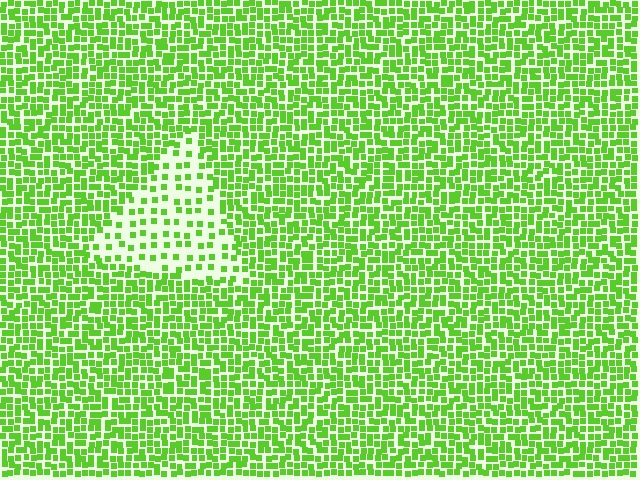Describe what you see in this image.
The image contains small lime elements arranged at two different densities. A triangle-shaped region is visible where the elements are less densely packed than the surrounding area.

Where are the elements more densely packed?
The elements are more densely packed outside the triangle boundary.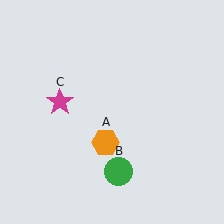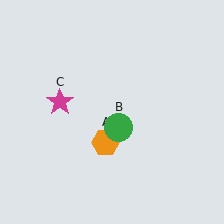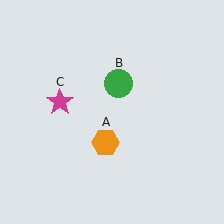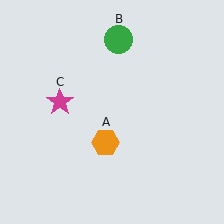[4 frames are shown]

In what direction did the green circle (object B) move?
The green circle (object B) moved up.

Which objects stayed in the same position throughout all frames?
Orange hexagon (object A) and magenta star (object C) remained stationary.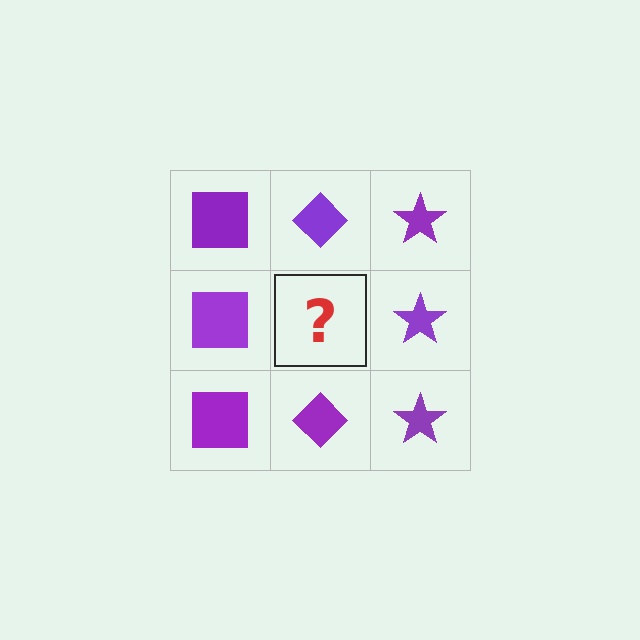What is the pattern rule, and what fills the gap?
The rule is that each column has a consistent shape. The gap should be filled with a purple diamond.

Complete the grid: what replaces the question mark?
The question mark should be replaced with a purple diamond.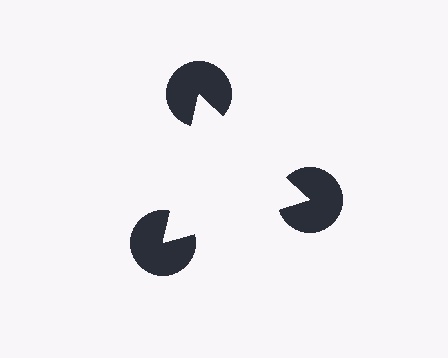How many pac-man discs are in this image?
There are 3 — one at each vertex of the illusory triangle.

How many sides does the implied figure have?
3 sides.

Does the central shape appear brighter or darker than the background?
It typically appears slightly brighter than the background, even though no actual brightness change is drawn.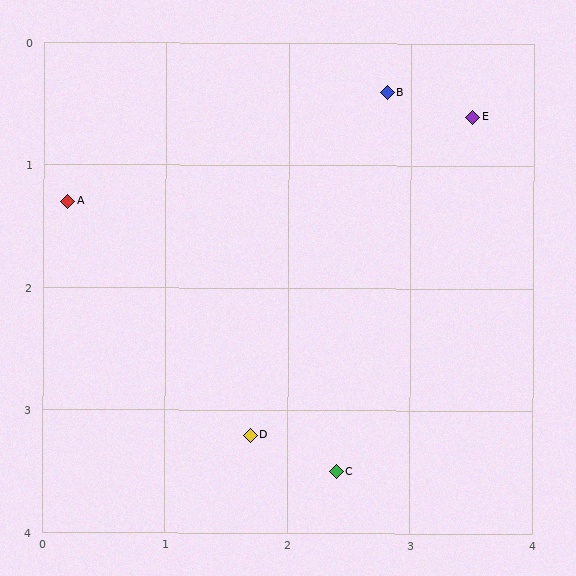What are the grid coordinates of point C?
Point C is at approximately (2.4, 3.5).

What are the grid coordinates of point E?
Point E is at approximately (3.5, 0.6).